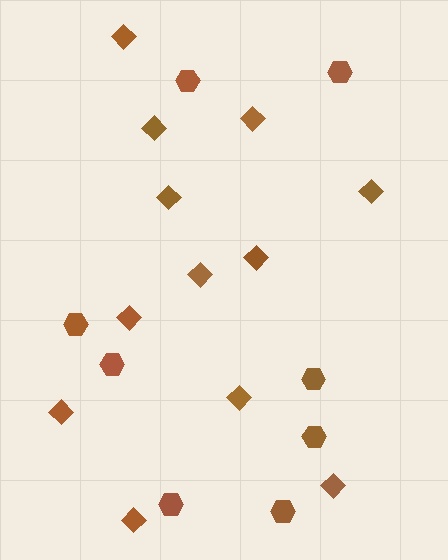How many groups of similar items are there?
There are 2 groups: one group of diamonds (12) and one group of hexagons (8).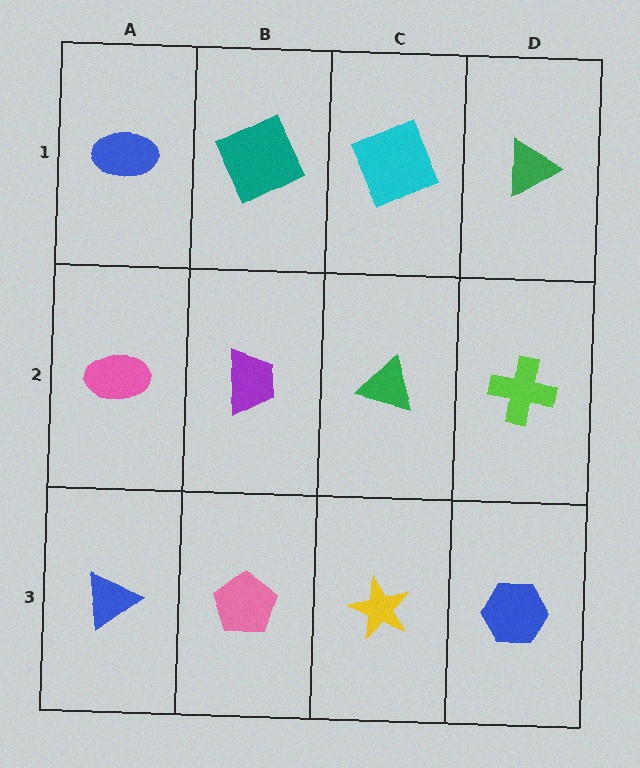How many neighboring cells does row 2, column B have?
4.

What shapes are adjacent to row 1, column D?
A lime cross (row 2, column D), a cyan square (row 1, column C).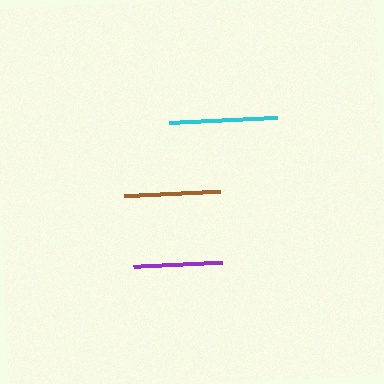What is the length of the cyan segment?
The cyan segment is approximately 109 pixels long.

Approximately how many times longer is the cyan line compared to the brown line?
The cyan line is approximately 1.1 times the length of the brown line.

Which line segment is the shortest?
The purple line is the shortest at approximately 89 pixels.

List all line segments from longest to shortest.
From longest to shortest: cyan, brown, purple.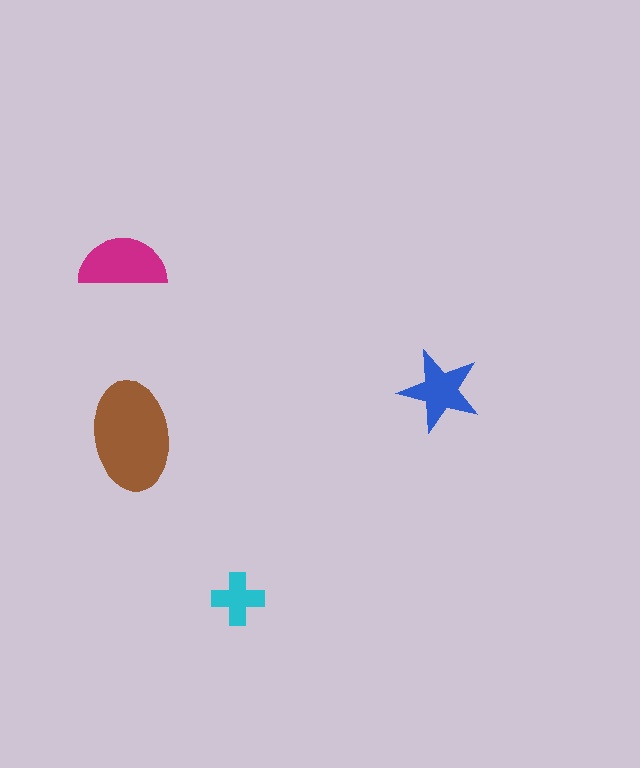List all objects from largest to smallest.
The brown ellipse, the magenta semicircle, the blue star, the cyan cross.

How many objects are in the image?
There are 4 objects in the image.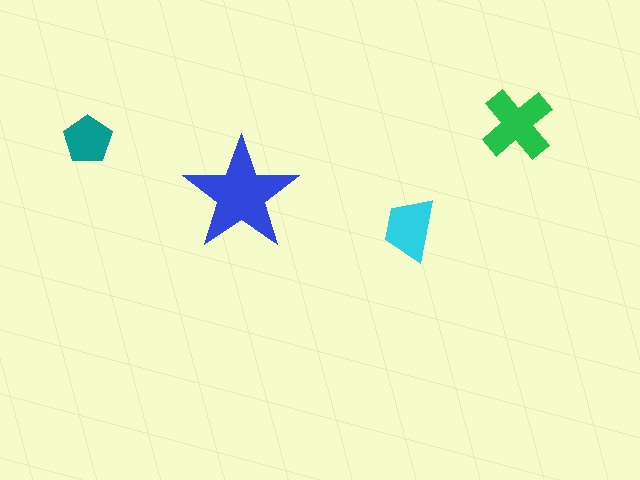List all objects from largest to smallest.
The blue star, the green cross, the cyan trapezoid, the teal pentagon.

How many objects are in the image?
There are 4 objects in the image.